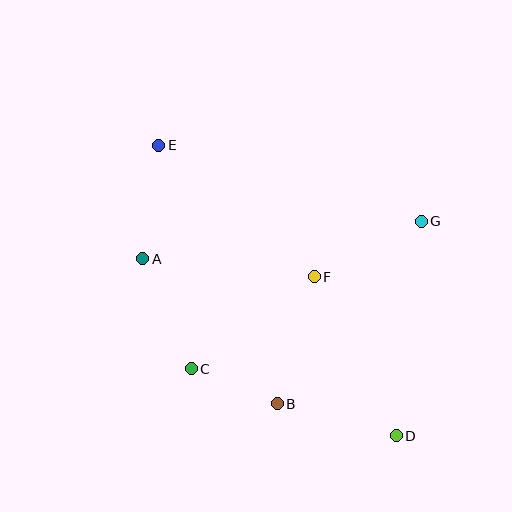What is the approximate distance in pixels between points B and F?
The distance between B and F is approximately 132 pixels.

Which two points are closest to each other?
Points B and C are closest to each other.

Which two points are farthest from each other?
Points D and E are farthest from each other.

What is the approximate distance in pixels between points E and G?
The distance between E and G is approximately 273 pixels.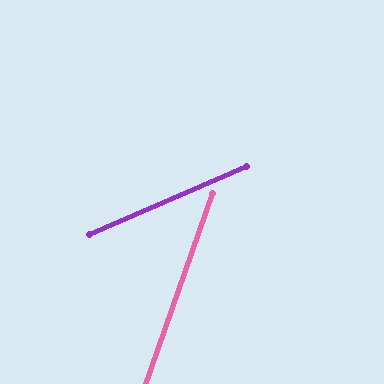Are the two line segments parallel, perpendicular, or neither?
Neither parallel nor perpendicular — they differ by about 47°.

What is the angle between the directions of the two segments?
Approximately 47 degrees.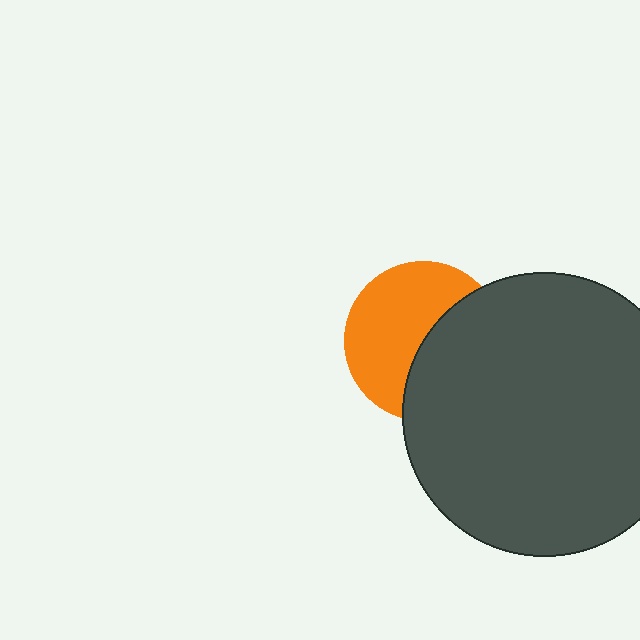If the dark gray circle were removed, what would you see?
You would see the complete orange circle.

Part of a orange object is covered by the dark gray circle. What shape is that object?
It is a circle.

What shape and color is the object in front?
The object in front is a dark gray circle.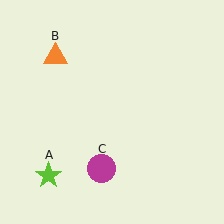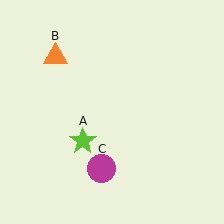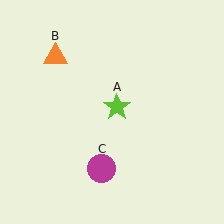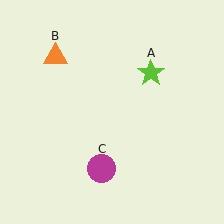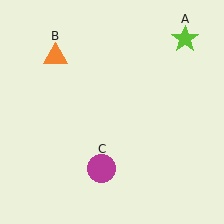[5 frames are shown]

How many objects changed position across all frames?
1 object changed position: lime star (object A).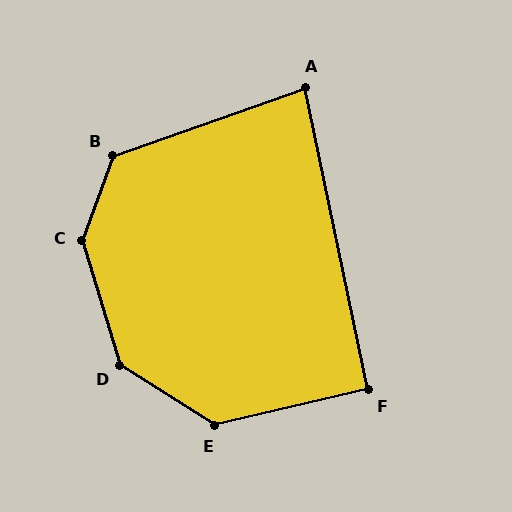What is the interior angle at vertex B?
Approximately 129 degrees (obtuse).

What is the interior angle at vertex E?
Approximately 134 degrees (obtuse).